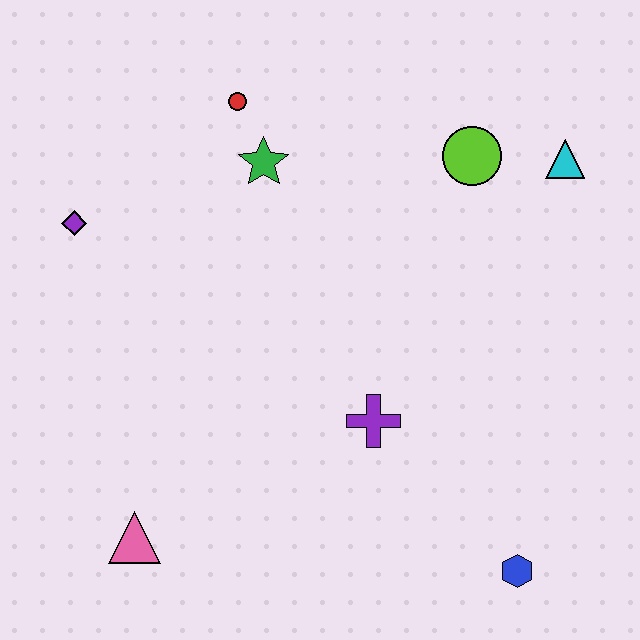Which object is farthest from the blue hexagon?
The purple diamond is farthest from the blue hexagon.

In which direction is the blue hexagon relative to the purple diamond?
The blue hexagon is to the right of the purple diamond.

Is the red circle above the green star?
Yes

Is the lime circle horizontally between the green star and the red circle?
No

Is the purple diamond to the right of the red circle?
No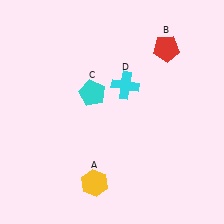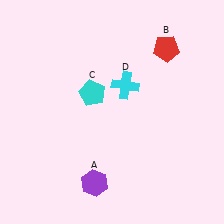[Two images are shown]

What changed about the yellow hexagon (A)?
In Image 1, A is yellow. In Image 2, it changed to purple.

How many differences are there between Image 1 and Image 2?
There is 1 difference between the two images.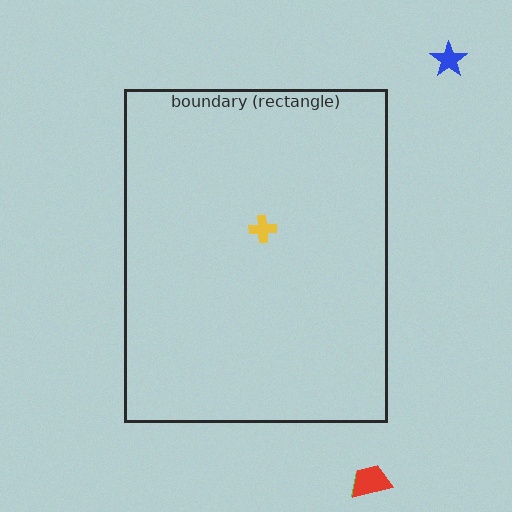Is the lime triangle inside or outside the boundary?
Outside.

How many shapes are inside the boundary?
1 inside, 3 outside.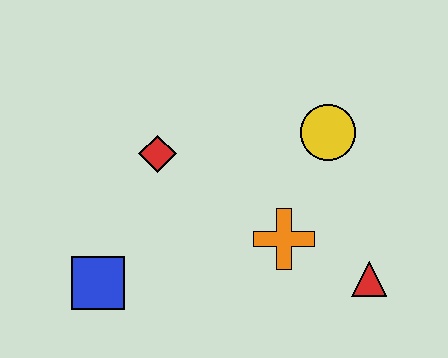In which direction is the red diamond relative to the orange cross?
The red diamond is to the left of the orange cross.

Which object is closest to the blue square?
The red diamond is closest to the blue square.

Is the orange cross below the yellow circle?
Yes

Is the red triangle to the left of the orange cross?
No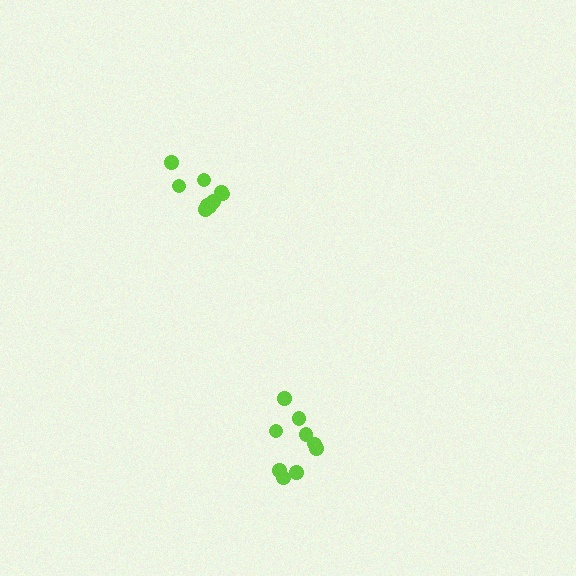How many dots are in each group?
Group 1: 9 dots, Group 2: 9 dots (18 total).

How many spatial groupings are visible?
There are 2 spatial groupings.